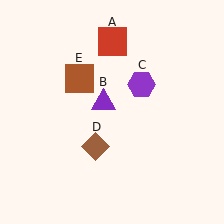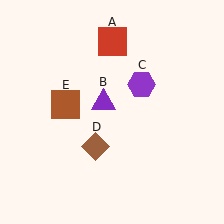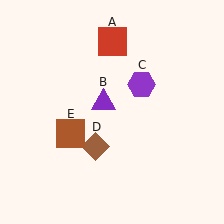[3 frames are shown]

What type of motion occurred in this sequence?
The brown square (object E) rotated counterclockwise around the center of the scene.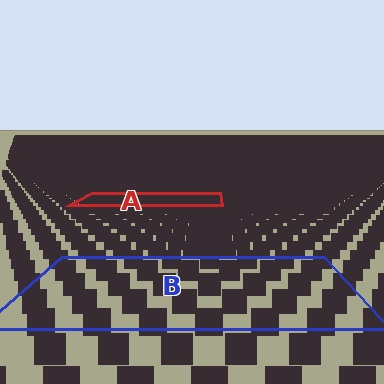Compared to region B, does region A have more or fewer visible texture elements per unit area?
Region A has more texture elements per unit area — they are packed more densely because it is farther away.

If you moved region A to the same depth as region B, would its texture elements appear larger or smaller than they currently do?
They would appear larger. At a closer depth, the same texture elements are projected at a bigger on-screen size.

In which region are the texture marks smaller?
The texture marks are smaller in region A, because it is farther away.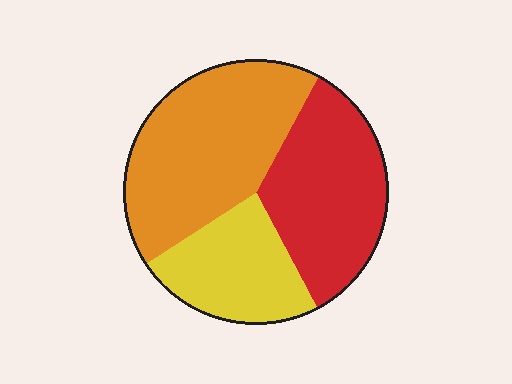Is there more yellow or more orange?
Orange.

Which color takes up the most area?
Orange, at roughly 40%.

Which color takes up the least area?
Yellow, at roughly 25%.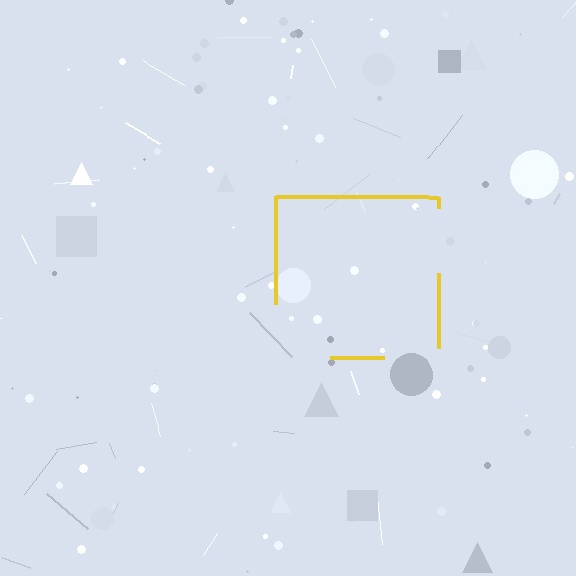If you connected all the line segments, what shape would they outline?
They would outline a square.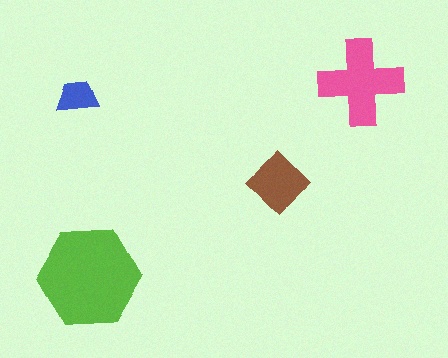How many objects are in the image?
There are 4 objects in the image.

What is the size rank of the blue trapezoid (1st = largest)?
4th.